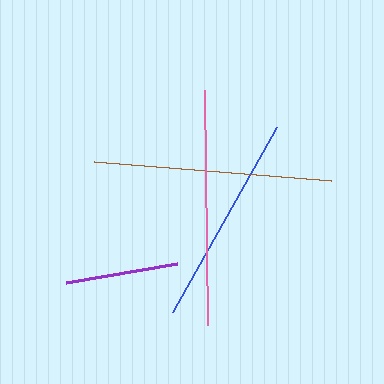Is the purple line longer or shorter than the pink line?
The pink line is longer than the purple line.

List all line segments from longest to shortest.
From longest to shortest: brown, pink, blue, purple.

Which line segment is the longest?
The brown line is the longest at approximately 237 pixels.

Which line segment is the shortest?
The purple line is the shortest at approximately 113 pixels.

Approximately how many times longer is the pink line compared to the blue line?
The pink line is approximately 1.1 times the length of the blue line.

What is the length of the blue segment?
The blue segment is approximately 212 pixels long.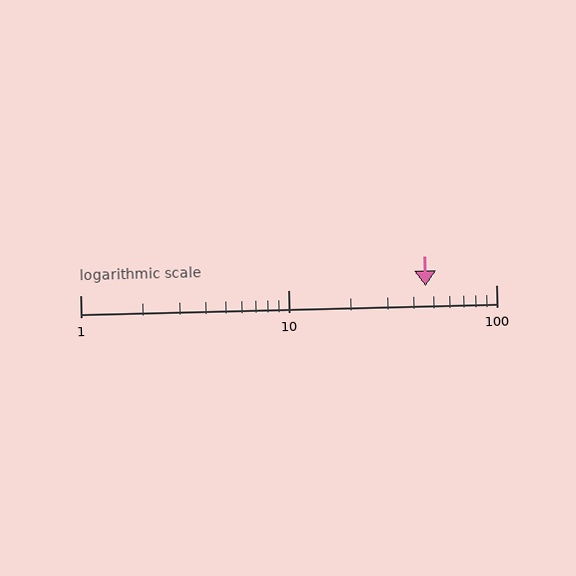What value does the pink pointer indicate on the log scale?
The pointer indicates approximately 46.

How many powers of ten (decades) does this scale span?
The scale spans 2 decades, from 1 to 100.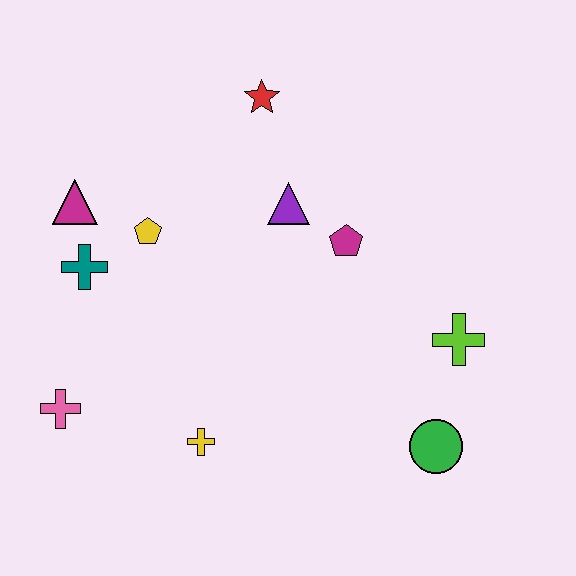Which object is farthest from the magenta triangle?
The green circle is farthest from the magenta triangle.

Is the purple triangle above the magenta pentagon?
Yes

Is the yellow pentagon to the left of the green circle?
Yes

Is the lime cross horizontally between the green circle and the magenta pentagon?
No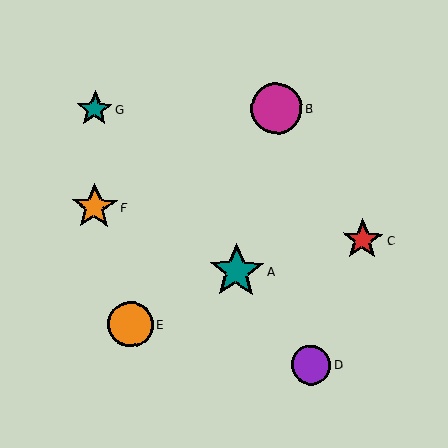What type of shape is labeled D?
Shape D is a purple circle.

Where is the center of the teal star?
The center of the teal star is at (237, 271).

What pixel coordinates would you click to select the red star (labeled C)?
Click at (363, 240) to select the red star C.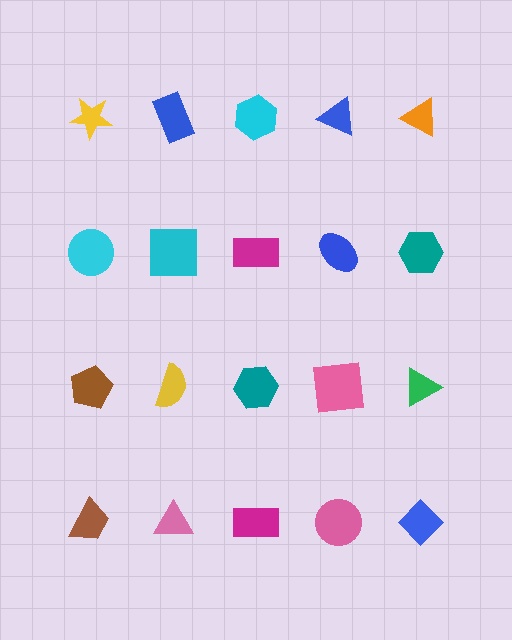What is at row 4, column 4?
A pink circle.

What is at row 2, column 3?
A magenta rectangle.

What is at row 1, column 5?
An orange triangle.